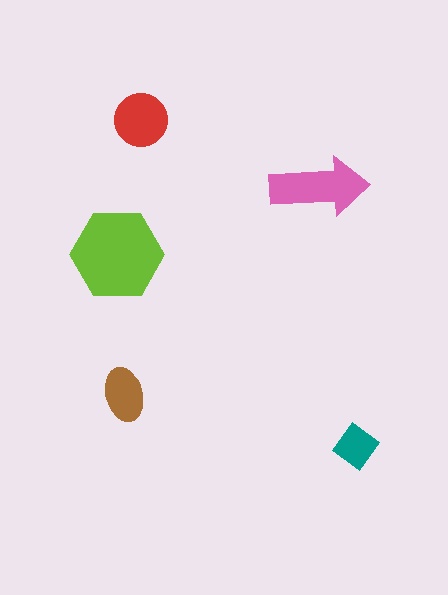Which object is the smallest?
The teal diamond.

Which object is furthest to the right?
The teal diamond is rightmost.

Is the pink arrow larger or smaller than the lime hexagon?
Smaller.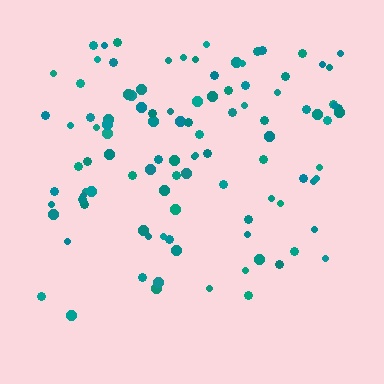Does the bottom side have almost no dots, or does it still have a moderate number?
Still a moderate number, just noticeably fewer than the top.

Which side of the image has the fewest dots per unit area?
The bottom.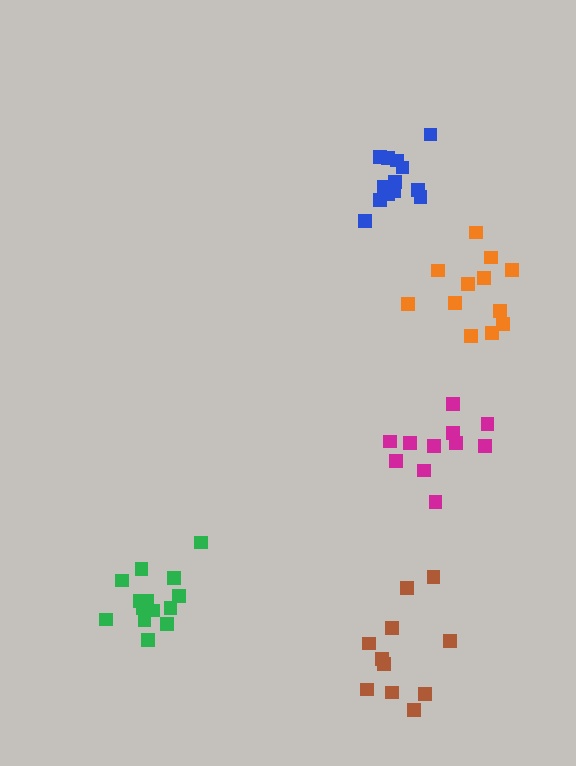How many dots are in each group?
Group 1: 13 dots, Group 2: 15 dots, Group 3: 11 dots, Group 4: 12 dots, Group 5: 11 dots (62 total).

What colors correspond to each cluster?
The clusters are colored: blue, green, magenta, orange, brown.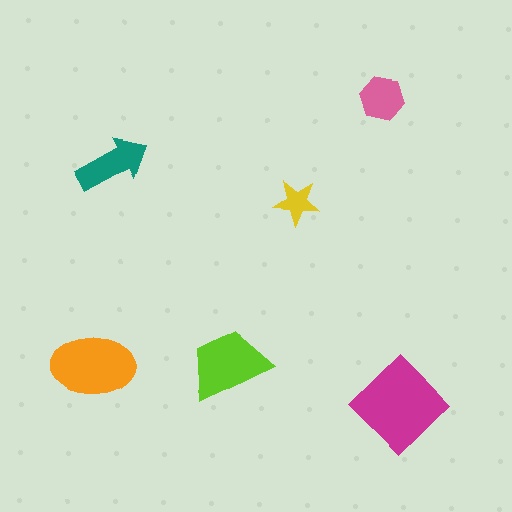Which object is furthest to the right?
The magenta diamond is rightmost.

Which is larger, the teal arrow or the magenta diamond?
The magenta diamond.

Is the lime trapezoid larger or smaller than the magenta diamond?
Smaller.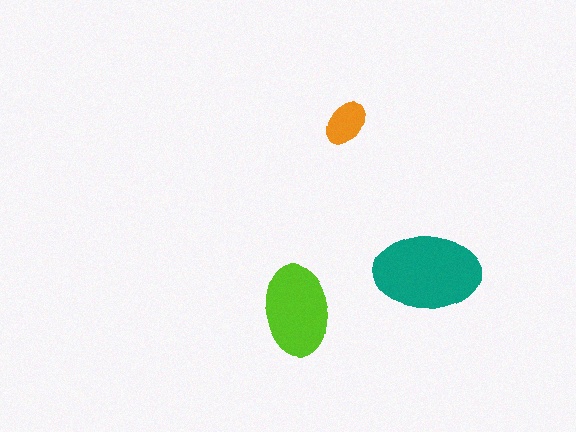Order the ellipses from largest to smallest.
the teal one, the lime one, the orange one.